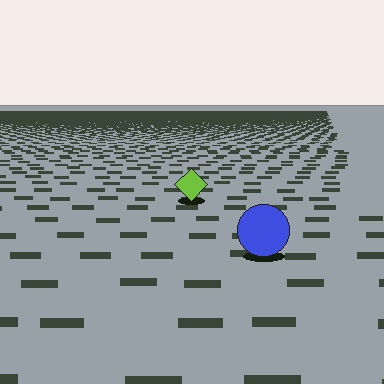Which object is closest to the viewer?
The blue circle is closest. The texture marks near it are larger and more spread out.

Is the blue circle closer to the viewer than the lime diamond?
Yes. The blue circle is closer — you can tell from the texture gradient: the ground texture is coarser near it.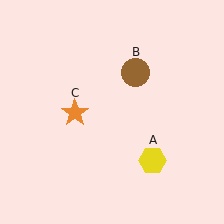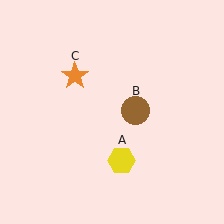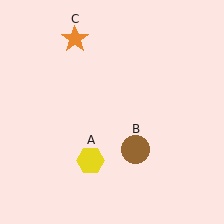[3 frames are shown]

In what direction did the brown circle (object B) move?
The brown circle (object B) moved down.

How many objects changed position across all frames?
3 objects changed position: yellow hexagon (object A), brown circle (object B), orange star (object C).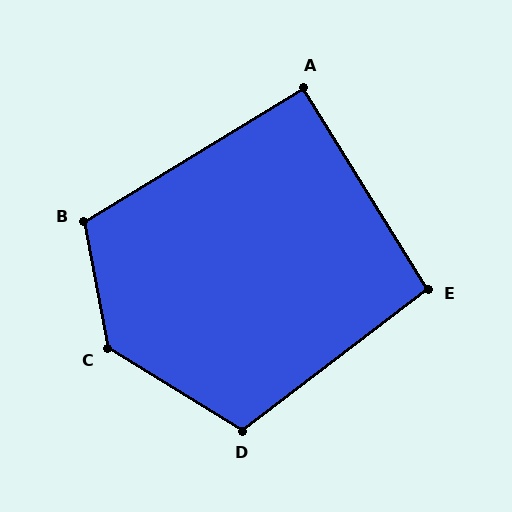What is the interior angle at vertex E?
Approximately 96 degrees (obtuse).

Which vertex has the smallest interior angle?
A, at approximately 90 degrees.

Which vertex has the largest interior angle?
C, at approximately 131 degrees.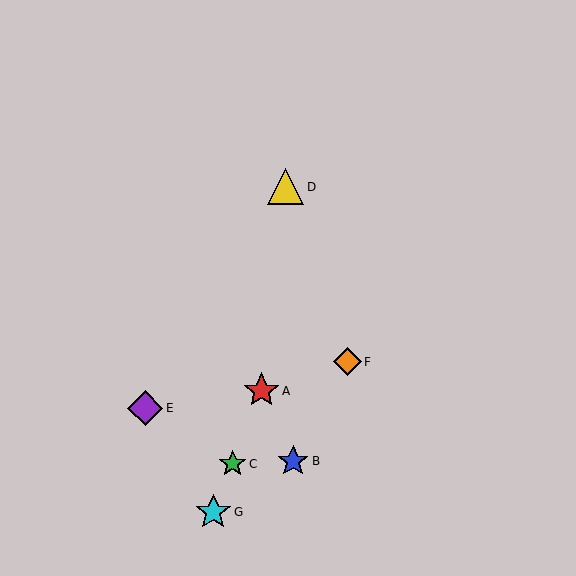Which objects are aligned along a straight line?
Objects A, C, G are aligned along a straight line.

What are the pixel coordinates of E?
Object E is at (145, 408).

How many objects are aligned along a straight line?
3 objects (A, C, G) are aligned along a straight line.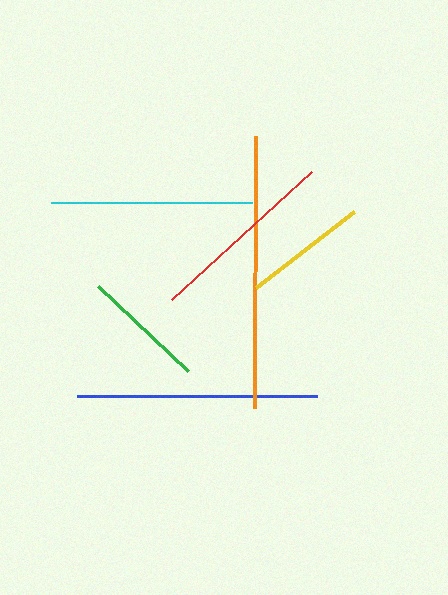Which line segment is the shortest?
The green line is the shortest at approximately 123 pixels.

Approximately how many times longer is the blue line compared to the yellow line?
The blue line is approximately 1.9 times the length of the yellow line.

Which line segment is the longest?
The orange line is the longest at approximately 272 pixels.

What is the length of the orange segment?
The orange segment is approximately 272 pixels long.